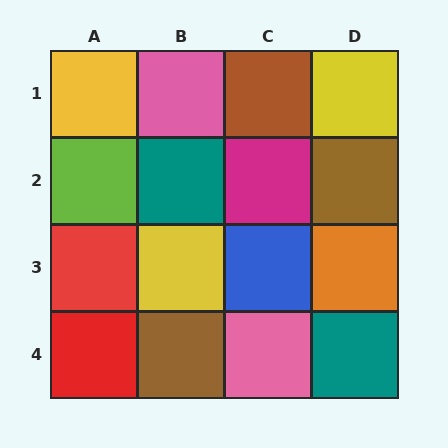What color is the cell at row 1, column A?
Yellow.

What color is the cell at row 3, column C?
Blue.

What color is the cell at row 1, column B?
Pink.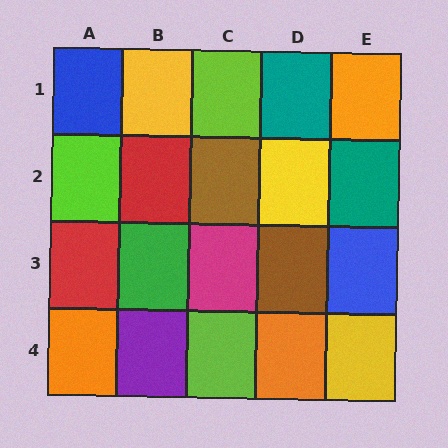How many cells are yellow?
3 cells are yellow.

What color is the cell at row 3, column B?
Green.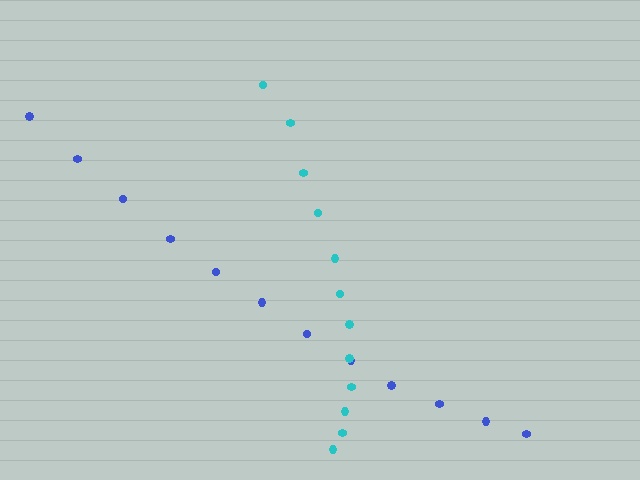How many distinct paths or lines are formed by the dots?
There are 2 distinct paths.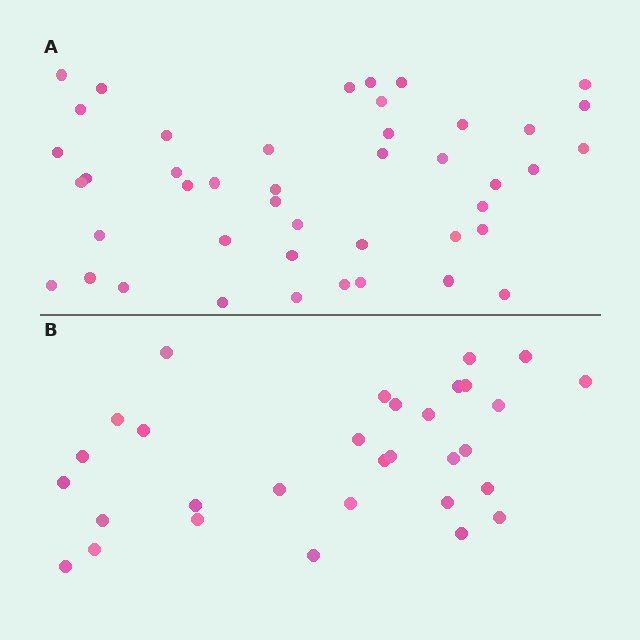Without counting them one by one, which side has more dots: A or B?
Region A (the top region) has more dots.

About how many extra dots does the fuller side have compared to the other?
Region A has approximately 15 more dots than region B.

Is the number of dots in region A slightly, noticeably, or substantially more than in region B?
Region A has noticeably more, but not dramatically so. The ratio is roughly 1.4 to 1.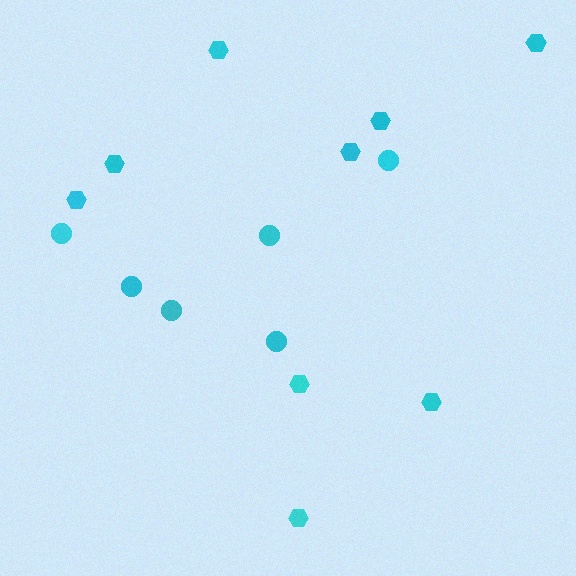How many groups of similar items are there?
There are 2 groups: one group of hexagons (9) and one group of circles (6).